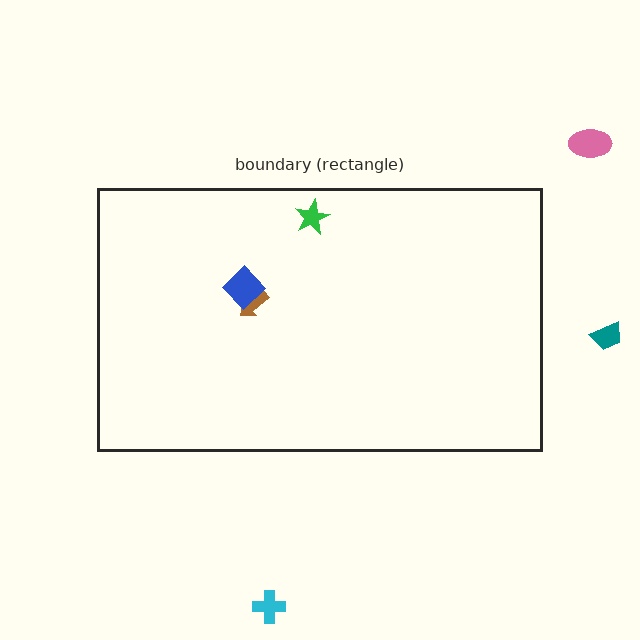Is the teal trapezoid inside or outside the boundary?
Outside.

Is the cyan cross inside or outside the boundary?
Outside.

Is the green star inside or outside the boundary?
Inside.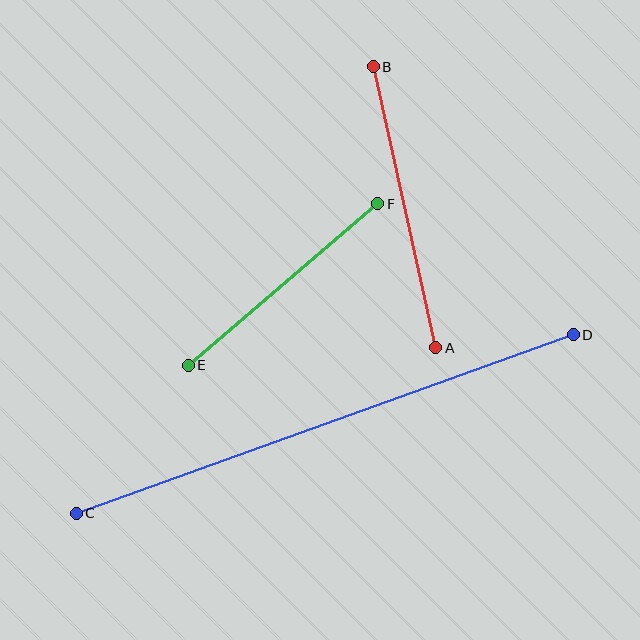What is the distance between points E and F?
The distance is approximately 249 pixels.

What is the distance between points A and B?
The distance is approximately 288 pixels.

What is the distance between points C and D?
The distance is approximately 528 pixels.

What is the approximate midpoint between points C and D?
The midpoint is at approximately (325, 424) pixels.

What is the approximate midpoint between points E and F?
The midpoint is at approximately (283, 285) pixels.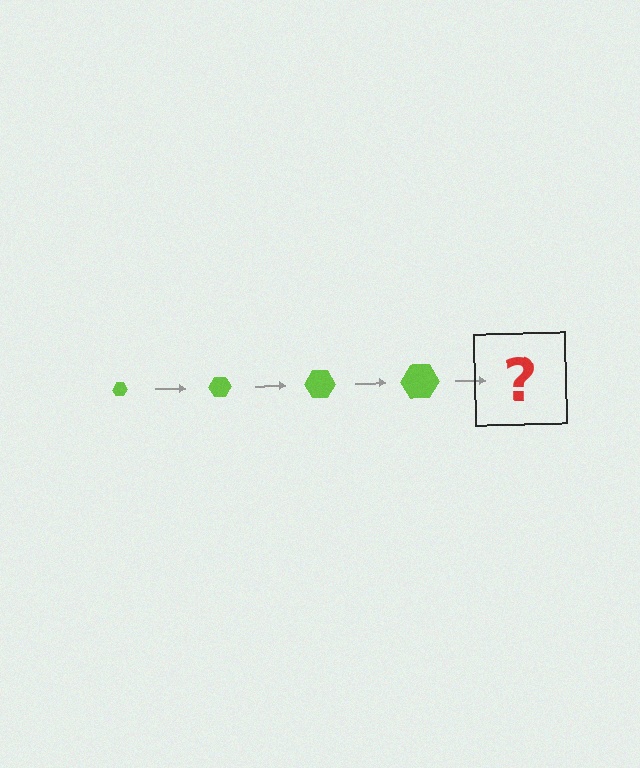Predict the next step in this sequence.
The next step is a lime hexagon, larger than the previous one.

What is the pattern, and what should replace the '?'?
The pattern is that the hexagon gets progressively larger each step. The '?' should be a lime hexagon, larger than the previous one.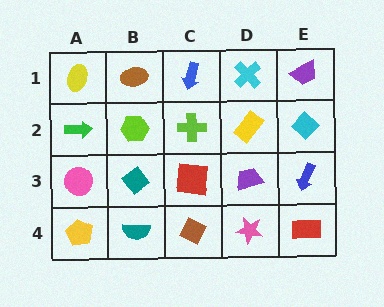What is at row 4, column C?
A brown diamond.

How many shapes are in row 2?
5 shapes.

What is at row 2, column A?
A green arrow.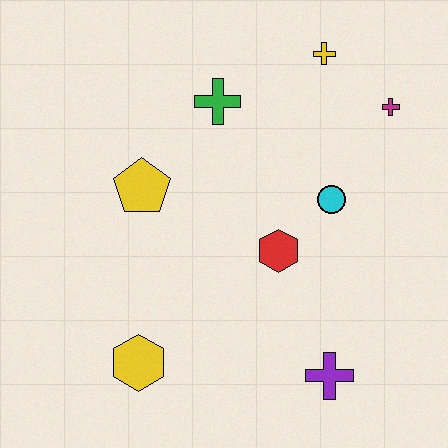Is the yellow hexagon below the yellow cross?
Yes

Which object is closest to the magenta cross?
The yellow cross is closest to the magenta cross.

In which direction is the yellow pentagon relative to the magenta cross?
The yellow pentagon is to the left of the magenta cross.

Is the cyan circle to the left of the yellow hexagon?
No